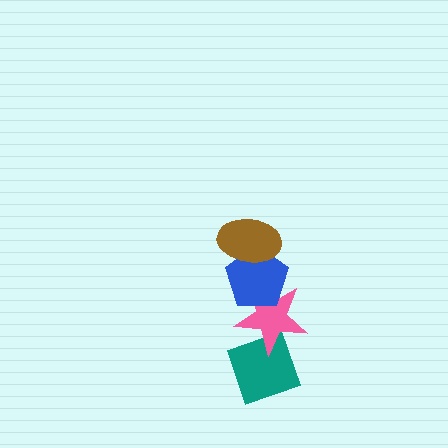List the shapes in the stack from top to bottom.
From top to bottom: the brown ellipse, the blue pentagon, the pink star, the teal diamond.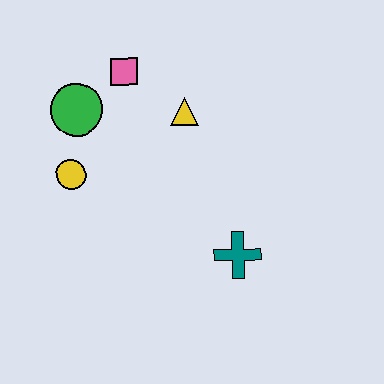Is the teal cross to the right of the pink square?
Yes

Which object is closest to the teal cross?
The yellow triangle is closest to the teal cross.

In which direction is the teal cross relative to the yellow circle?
The teal cross is to the right of the yellow circle.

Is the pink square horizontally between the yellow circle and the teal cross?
Yes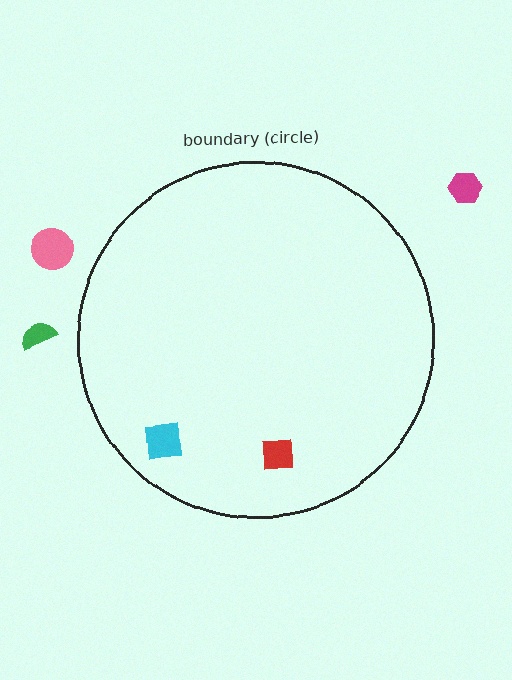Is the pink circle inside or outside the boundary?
Outside.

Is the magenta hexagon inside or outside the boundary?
Outside.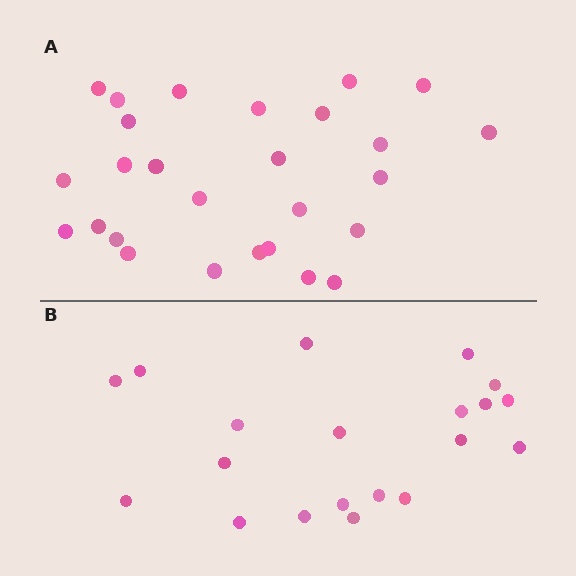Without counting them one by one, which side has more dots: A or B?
Region A (the top region) has more dots.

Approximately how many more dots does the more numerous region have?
Region A has roughly 8 or so more dots than region B.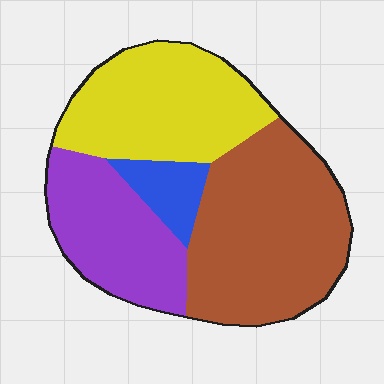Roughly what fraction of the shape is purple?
Purple covers about 25% of the shape.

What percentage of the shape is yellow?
Yellow takes up between a sixth and a third of the shape.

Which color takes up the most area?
Brown, at roughly 40%.